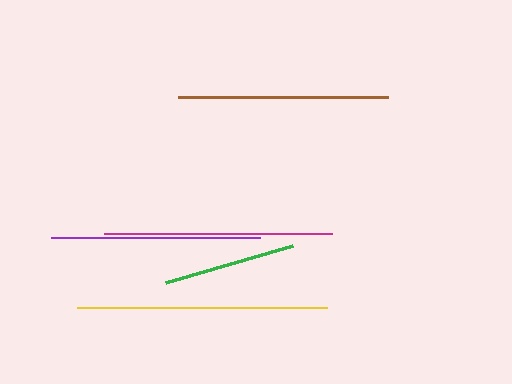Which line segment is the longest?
The yellow line is the longest at approximately 250 pixels.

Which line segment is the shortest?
The green line is the shortest at approximately 132 pixels.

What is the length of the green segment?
The green segment is approximately 132 pixels long.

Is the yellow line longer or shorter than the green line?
The yellow line is longer than the green line.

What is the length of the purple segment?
The purple segment is approximately 209 pixels long.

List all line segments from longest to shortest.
From longest to shortest: yellow, magenta, brown, purple, green.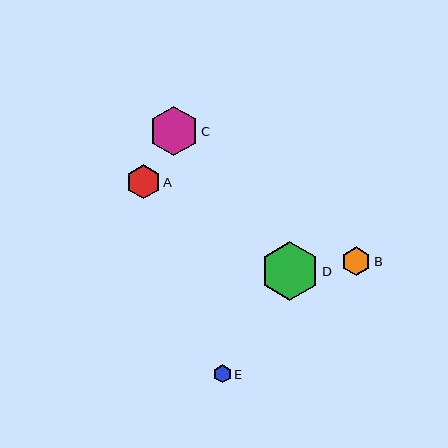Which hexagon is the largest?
Hexagon D is the largest with a size of approximately 59 pixels.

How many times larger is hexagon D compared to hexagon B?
Hexagon D is approximately 2.0 times the size of hexagon B.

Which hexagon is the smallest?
Hexagon E is the smallest with a size of approximately 18 pixels.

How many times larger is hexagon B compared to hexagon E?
Hexagon B is approximately 1.6 times the size of hexagon E.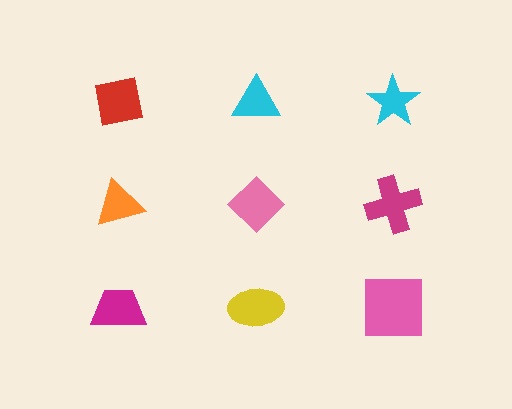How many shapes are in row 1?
3 shapes.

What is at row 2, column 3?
A magenta cross.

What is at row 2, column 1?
An orange triangle.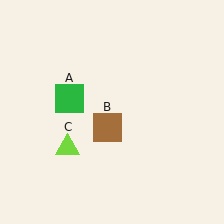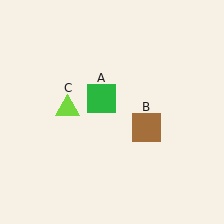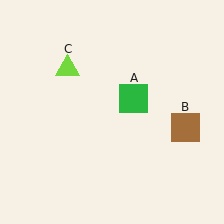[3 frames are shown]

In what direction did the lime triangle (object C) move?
The lime triangle (object C) moved up.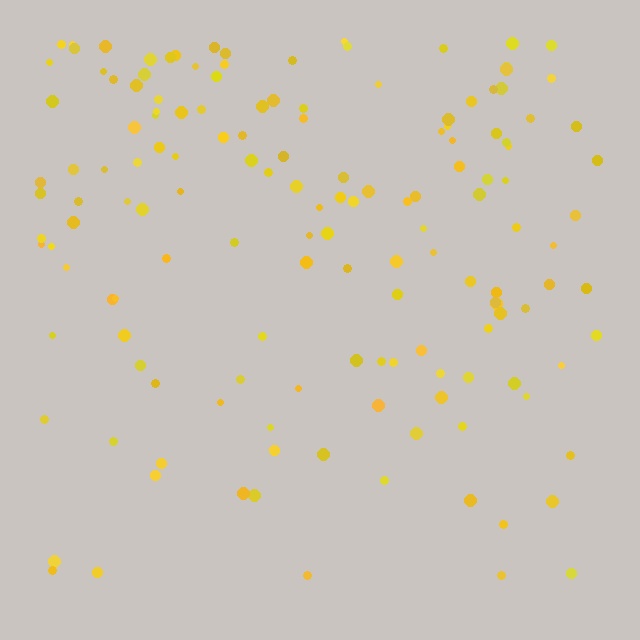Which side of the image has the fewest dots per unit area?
The bottom.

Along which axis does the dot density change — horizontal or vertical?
Vertical.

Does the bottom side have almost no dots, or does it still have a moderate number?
Still a moderate number, just noticeably fewer than the top.